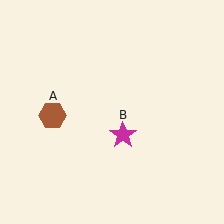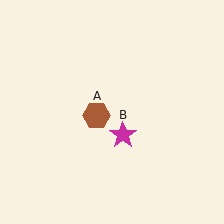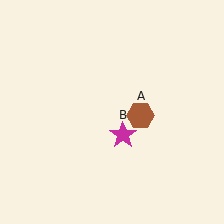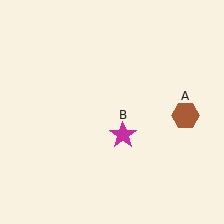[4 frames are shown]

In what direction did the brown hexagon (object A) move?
The brown hexagon (object A) moved right.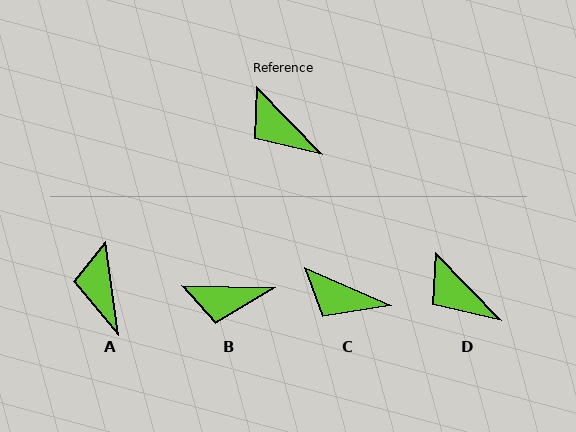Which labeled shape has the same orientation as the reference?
D.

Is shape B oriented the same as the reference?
No, it is off by about 45 degrees.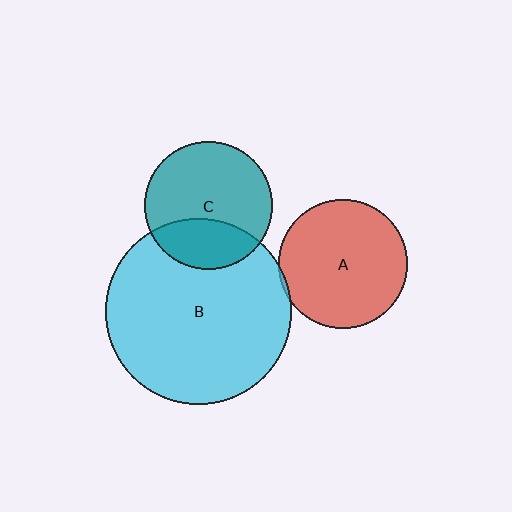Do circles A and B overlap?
Yes.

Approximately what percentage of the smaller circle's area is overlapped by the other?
Approximately 5%.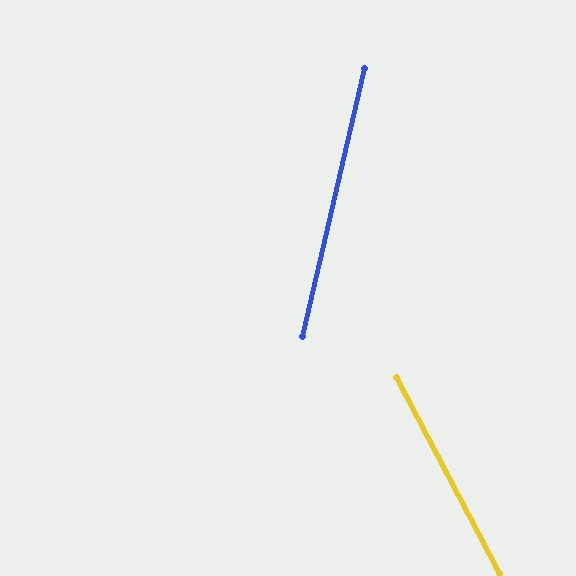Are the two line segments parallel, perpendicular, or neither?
Neither parallel nor perpendicular — they differ by about 41°.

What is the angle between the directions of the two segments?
Approximately 41 degrees.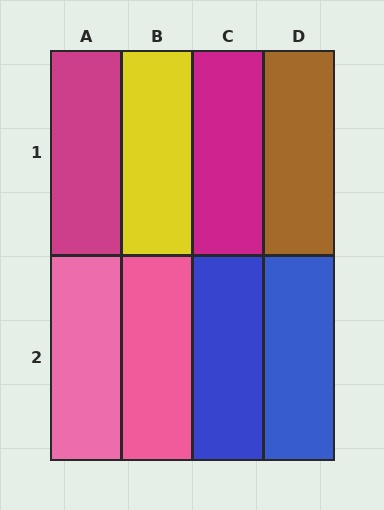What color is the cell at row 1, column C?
Magenta.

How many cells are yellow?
1 cell is yellow.